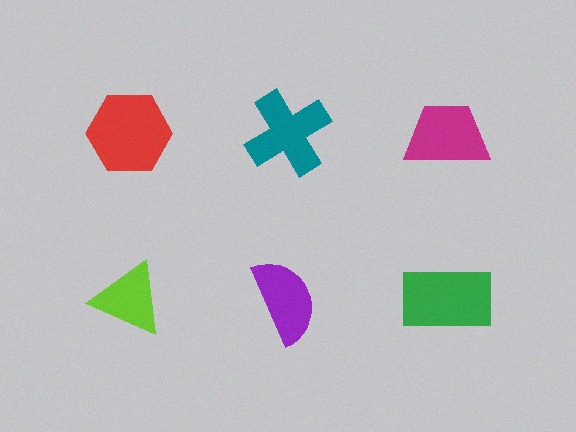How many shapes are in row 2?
3 shapes.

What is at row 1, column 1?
A red hexagon.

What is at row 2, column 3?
A green rectangle.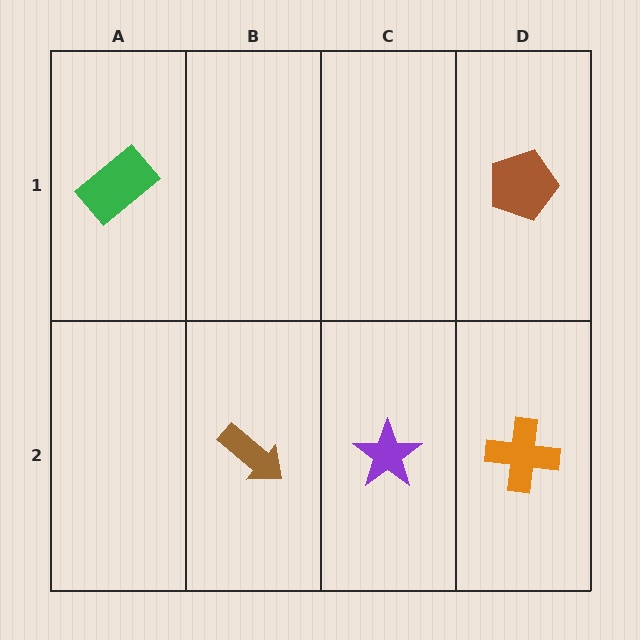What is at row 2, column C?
A purple star.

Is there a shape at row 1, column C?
No, that cell is empty.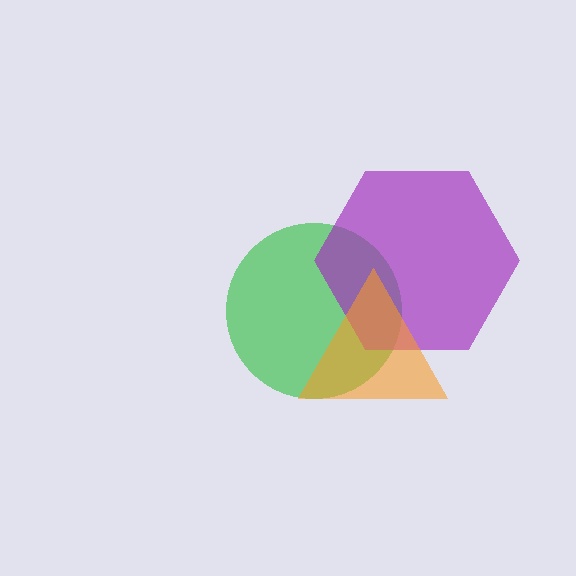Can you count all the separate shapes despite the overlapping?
Yes, there are 3 separate shapes.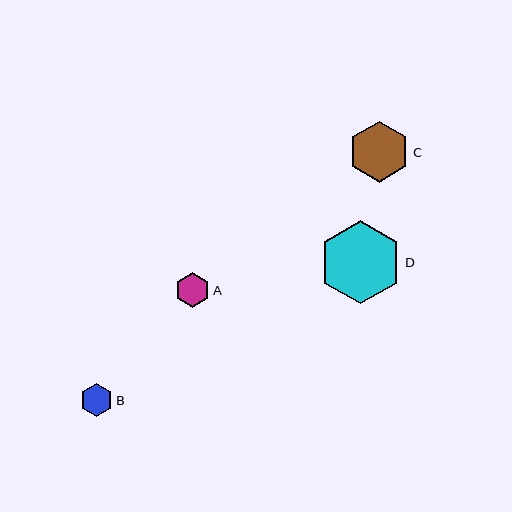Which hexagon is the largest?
Hexagon D is the largest with a size of approximately 83 pixels.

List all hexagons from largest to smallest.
From largest to smallest: D, C, A, B.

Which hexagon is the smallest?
Hexagon B is the smallest with a size of approximately 33 pixels.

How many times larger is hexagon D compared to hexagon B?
Hexagon D is approximately 2.5 times the size of hexagon B.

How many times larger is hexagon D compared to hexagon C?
Hexagon D is approximately 1.4 times the size of hexagon C.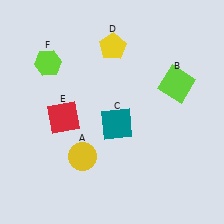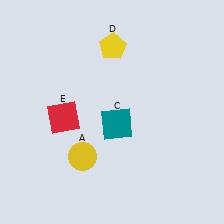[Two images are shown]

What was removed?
The lime square (B), the lime hexagon (F) were removed in Image 2.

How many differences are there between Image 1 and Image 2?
There are 2 differences between the two images.